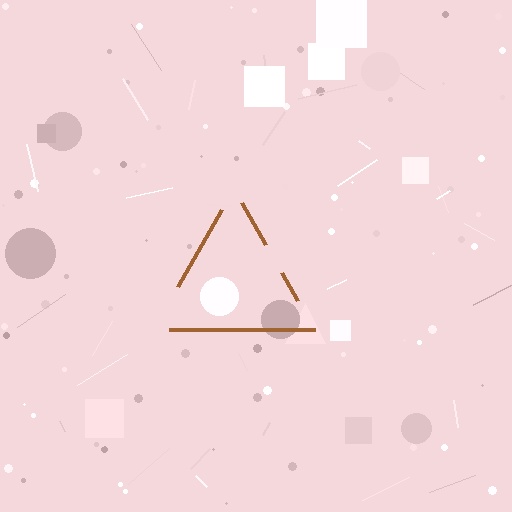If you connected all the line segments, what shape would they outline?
They would outline a triangle.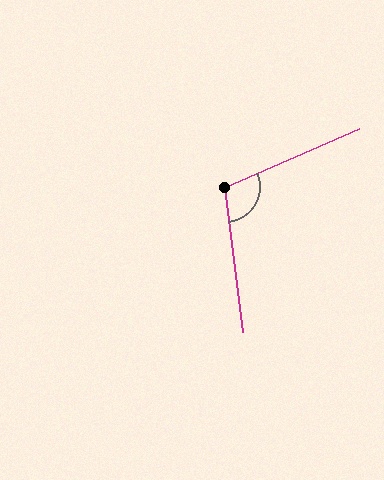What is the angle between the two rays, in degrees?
Approximately 107 degrees.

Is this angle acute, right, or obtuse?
It is obtuse.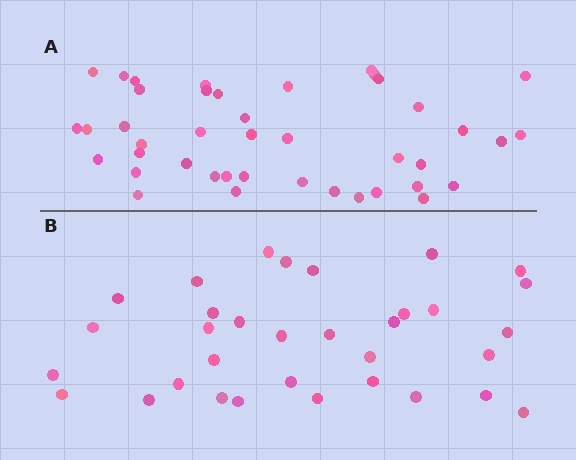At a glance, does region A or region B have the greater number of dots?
Region A (the top region) has more dots.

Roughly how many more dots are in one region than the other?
Region A has roughly 8 or so more dots than region B.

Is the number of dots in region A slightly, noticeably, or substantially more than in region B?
Region A has noticeably more, but not dramatically so. The ratio is roughly 1.3 to 1.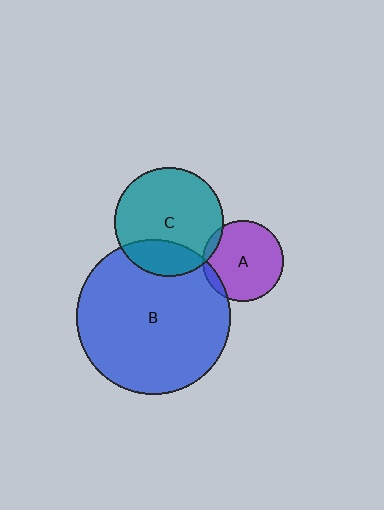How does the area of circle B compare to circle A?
Approximately 3.6 times.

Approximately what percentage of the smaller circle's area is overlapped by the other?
Approximately 5%.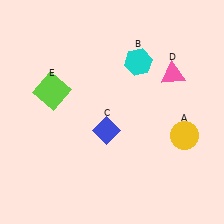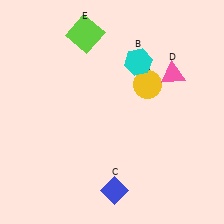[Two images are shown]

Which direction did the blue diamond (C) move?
The blue diamond (C) moved down.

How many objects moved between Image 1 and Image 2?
3 objects moved between the two images.